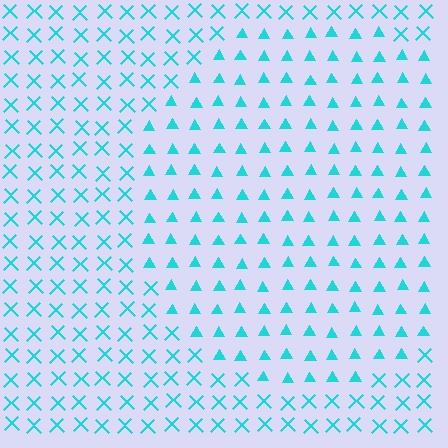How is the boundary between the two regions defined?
The boundary is defined by a change in element shape: triangles inside vs. X marks outside. All elements share the same color and spacing.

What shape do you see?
I see a circle.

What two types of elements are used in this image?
The image uses triangles inside the circle region and X marks outside it.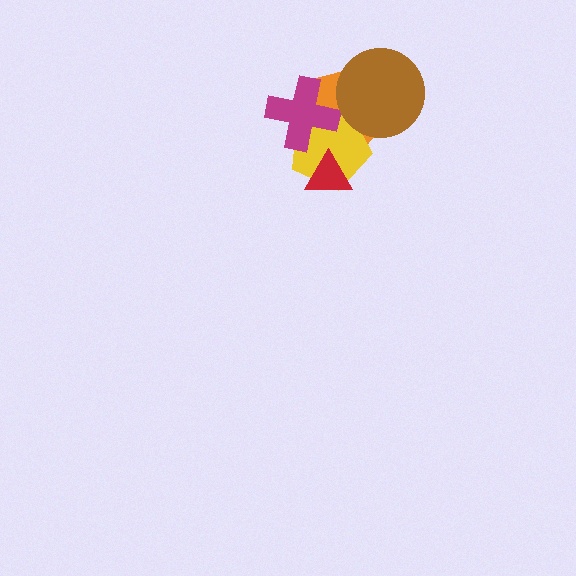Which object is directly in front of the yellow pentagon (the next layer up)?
The magenta cross is directly in front of the yellow pentagon.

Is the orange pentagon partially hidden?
Yes, it is partially covered by another shape.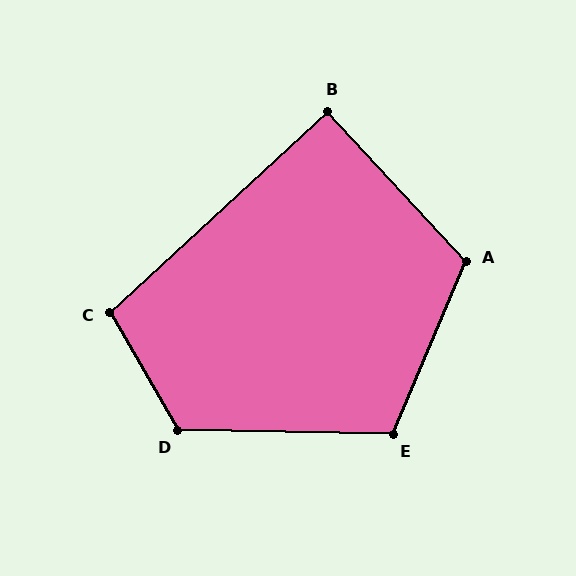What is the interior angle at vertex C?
Approximately 103 degrees (obtuse).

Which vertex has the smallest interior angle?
B, at approximately 90 degrees.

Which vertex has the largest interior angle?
D, at approximately 121 degrees.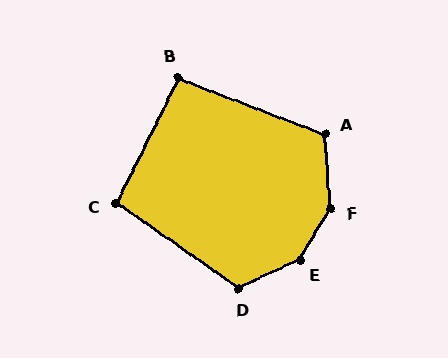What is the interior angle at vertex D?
Approximately 120 degrees (obtuse).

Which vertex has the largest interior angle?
E, at approximately 147 degrees.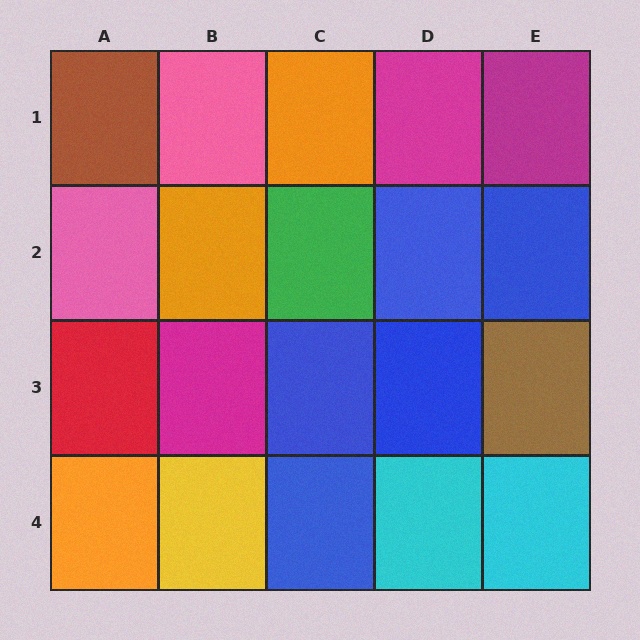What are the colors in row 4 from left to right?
Orange, yellow, blue, cyan, cyan.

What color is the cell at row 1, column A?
Brown.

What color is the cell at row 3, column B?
Magenta.